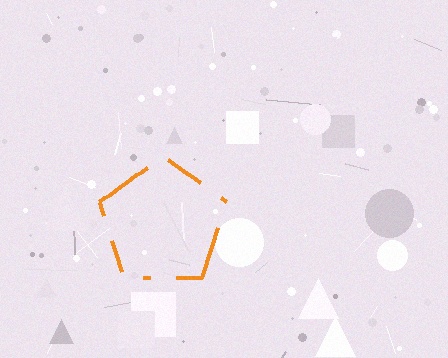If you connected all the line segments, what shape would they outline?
They would outline a pentagon.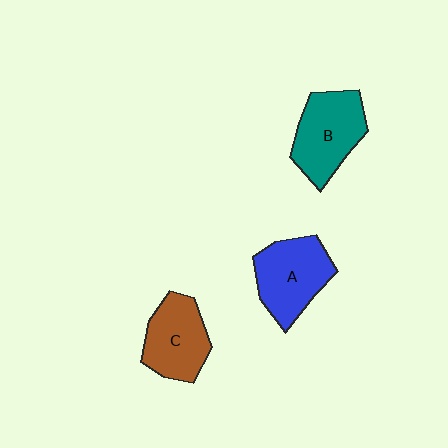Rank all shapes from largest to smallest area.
From largest to smallest: B (teal), A (blue), C (brown).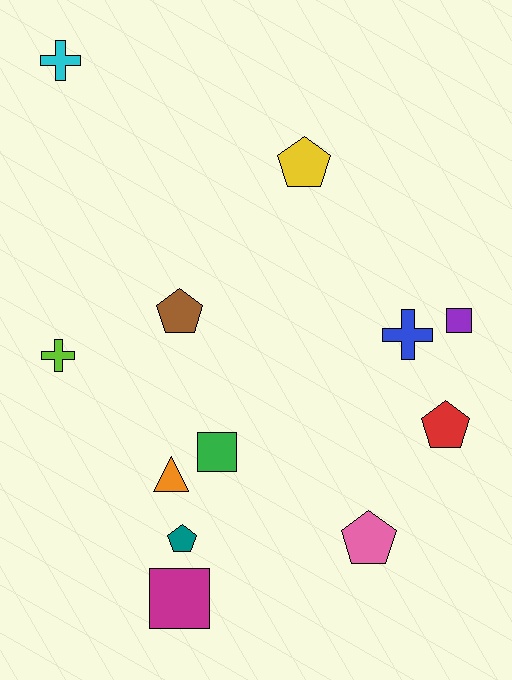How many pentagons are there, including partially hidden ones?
There are 5 pentagons.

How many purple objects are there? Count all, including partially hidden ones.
There is 1 purple object.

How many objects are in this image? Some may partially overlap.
There are 12 objects.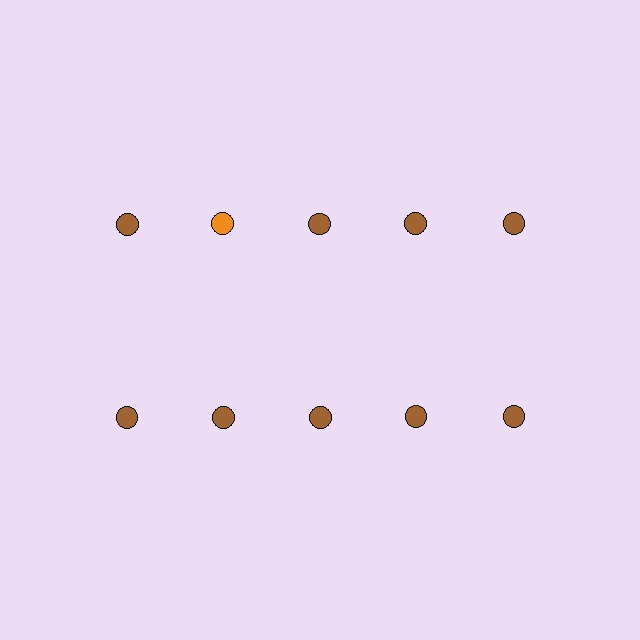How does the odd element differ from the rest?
It has a different color: orange instead of brown.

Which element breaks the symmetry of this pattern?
The orange circle in the top row, second from left column breaks the symmetry. All other shapes are brown circles.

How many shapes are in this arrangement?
There are 10 shapes arranged in a grid pattern.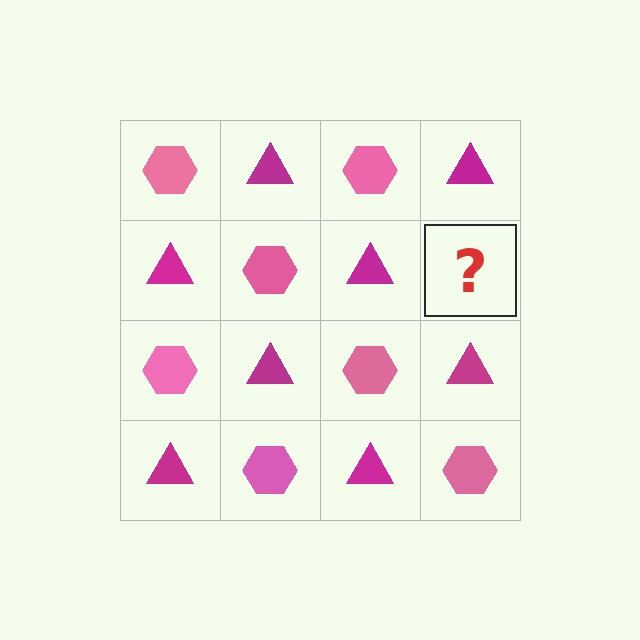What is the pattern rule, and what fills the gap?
The rule is that it alternates pink hexagon and magenta triangle in a checkerboard pattern. The gap should be filled with a pink hexagon.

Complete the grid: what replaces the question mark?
The question mark should be replaced with a pink hexagon.